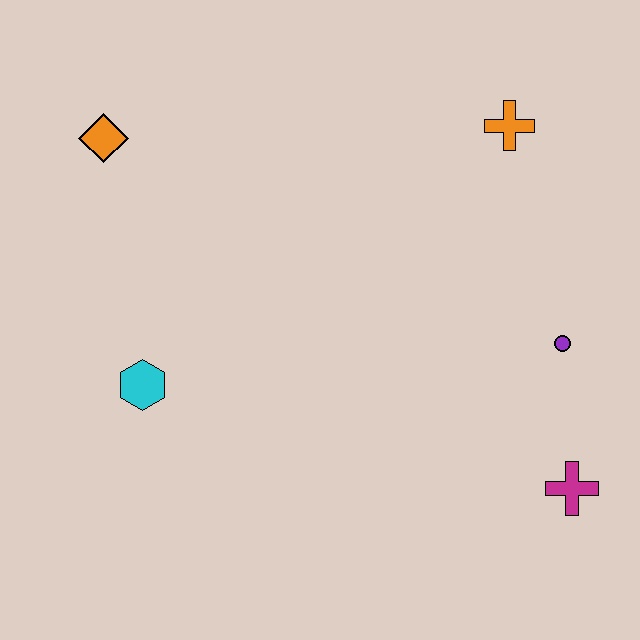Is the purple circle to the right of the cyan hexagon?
Yes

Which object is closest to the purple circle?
The magenta cross is closest to the purple circle.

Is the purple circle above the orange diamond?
No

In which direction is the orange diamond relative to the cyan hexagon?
The orange diamond is above the cyan hexagon.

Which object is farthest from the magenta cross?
The orange diamond is farthest from the magenta cross.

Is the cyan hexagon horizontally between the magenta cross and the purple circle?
No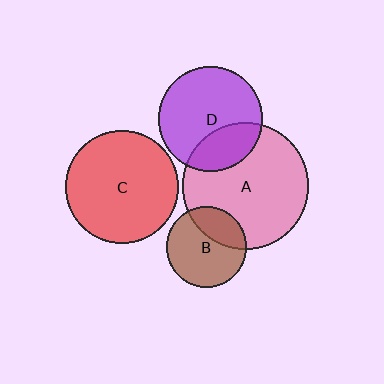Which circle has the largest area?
Circle A (pink).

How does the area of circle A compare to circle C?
Approximately 1.3 times.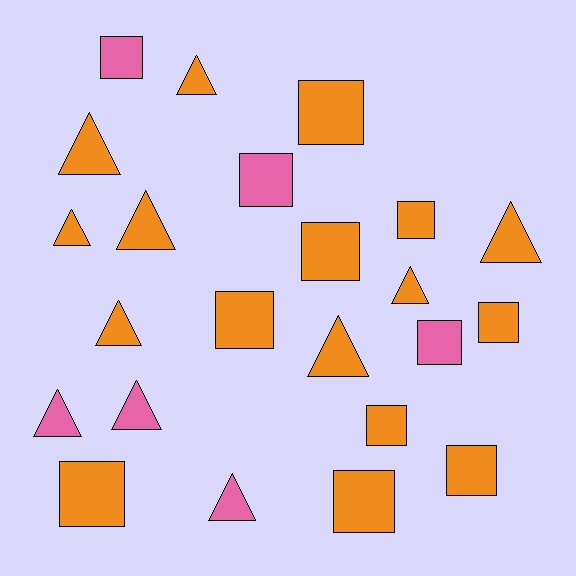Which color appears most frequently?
Orange, with 17 objects.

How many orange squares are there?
There are 9 orange squares.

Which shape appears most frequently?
Square, with 12 objects.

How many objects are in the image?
There are 23 objects.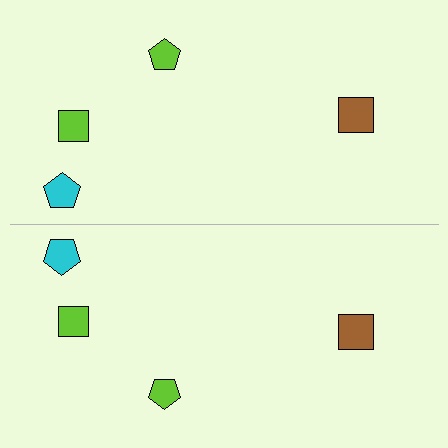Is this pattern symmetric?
Yes, this pattern has bilateral (reflection) symmetry.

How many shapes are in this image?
There are 8 shapes in this image.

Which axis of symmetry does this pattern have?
The pattern has a horizontal axis of symmetry running through the center of the image.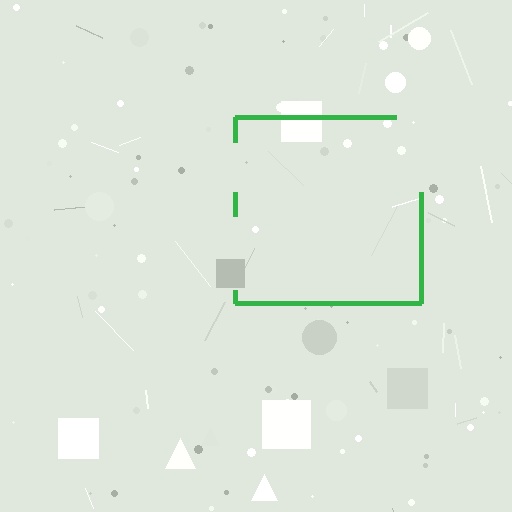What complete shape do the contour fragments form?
The contour fragments form a square.